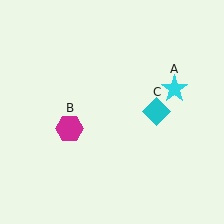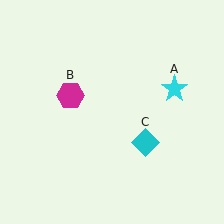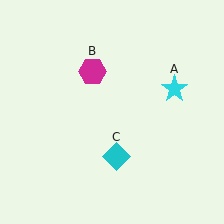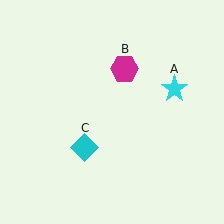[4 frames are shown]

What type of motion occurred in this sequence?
The magenta hexagon (object B), cyan diamond (object C) rotated clockwise around the center of the scene.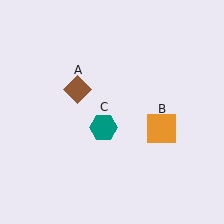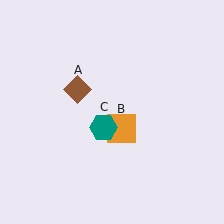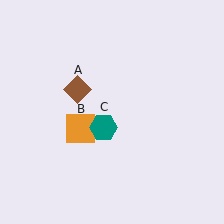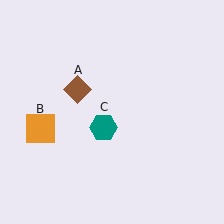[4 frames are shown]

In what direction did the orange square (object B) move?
The orange square (object B) moved left.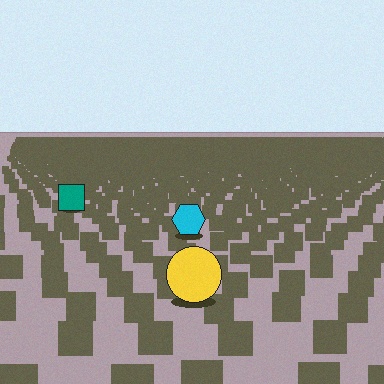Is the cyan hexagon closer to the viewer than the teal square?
Yes. The cyan hexagon is closer — you can tell from the texture gradient: the ground texture is coarser near it.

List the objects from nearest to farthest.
From nearest to farthest: the yellow circle, the cyan hexagon, the teal square.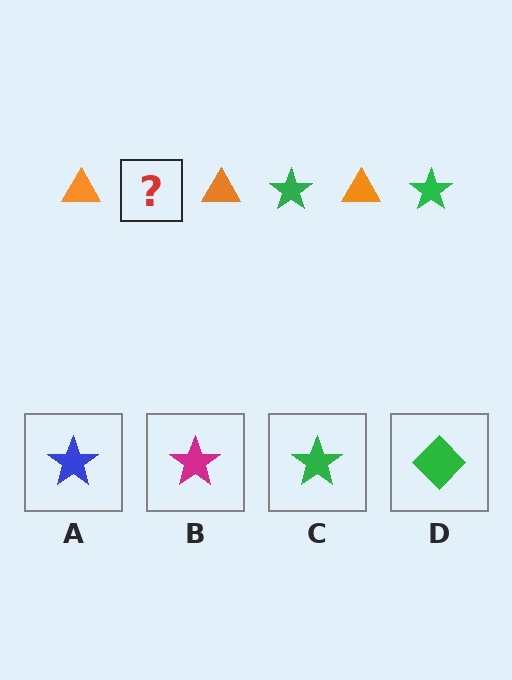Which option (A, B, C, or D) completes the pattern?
C.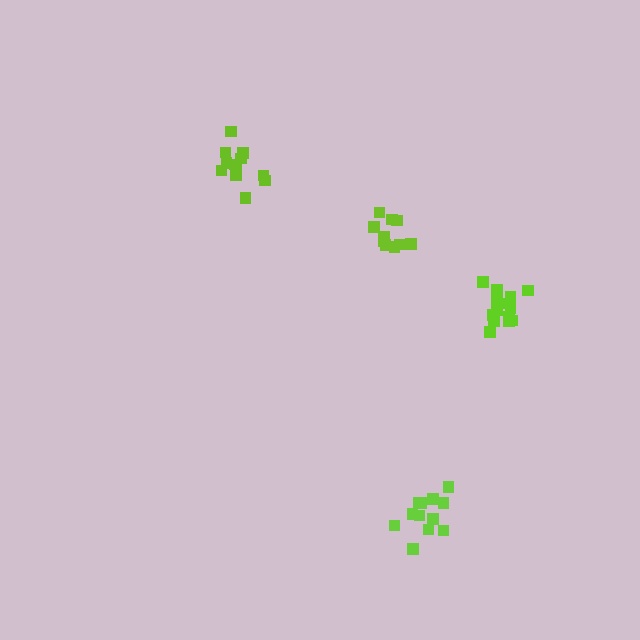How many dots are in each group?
Group 1: 12 dots, Group 2: 10 dots, Group 3: 15 dots, Group 4: 12 dots (49 total).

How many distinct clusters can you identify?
There are 4 distinct clusters.